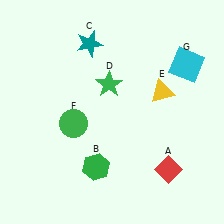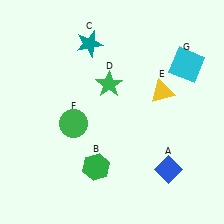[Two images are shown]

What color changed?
The diamond (A) changed from red in Image 1 to blue in Image 2.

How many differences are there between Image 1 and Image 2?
There is 1 difference between the two images.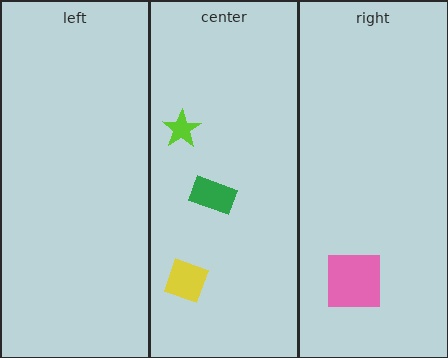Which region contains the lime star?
The center region.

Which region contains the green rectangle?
The center region.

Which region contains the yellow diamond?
The center region.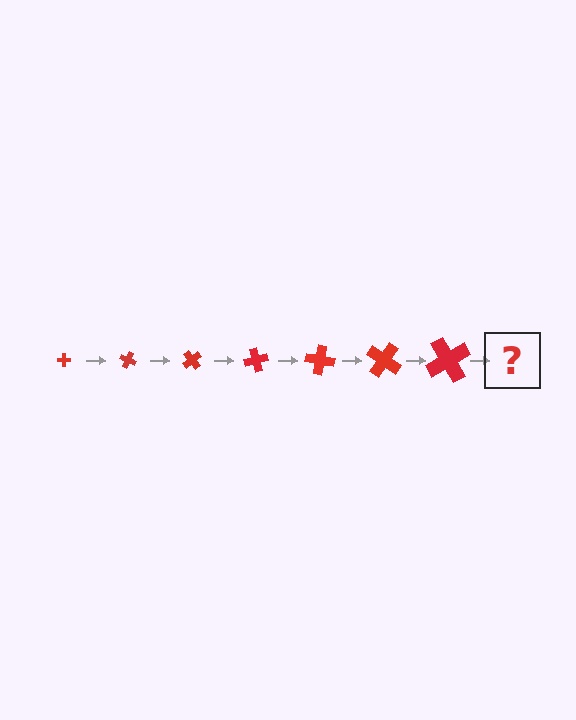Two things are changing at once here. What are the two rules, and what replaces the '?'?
The two rules are that the cross grows larger each step and it rotates 25 degrees each step. The '?' should be a cross, larger than the previous one and rotated 175 degrees from the start.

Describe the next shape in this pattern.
It should be a cross, larger than the previous one and rotated 175 degrees from the start.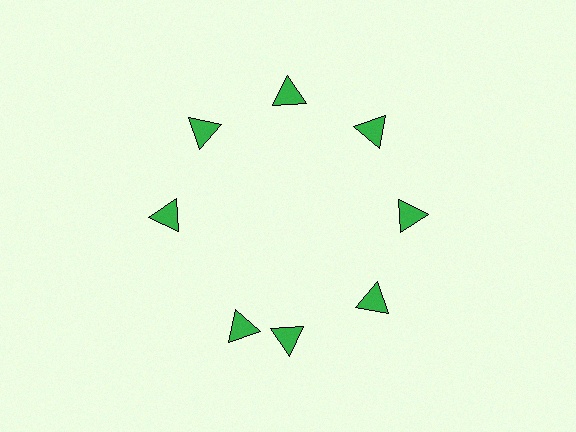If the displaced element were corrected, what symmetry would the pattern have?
It would have 8-fold rotational symmetry — the pattern would map onto itself every 45 degrees.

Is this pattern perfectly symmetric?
No. The 8 green triangles are arranged in a ring, but one element near the 8 o'clock position is rotated out of alignment along the ring, breaking the 8-fold rotational symmetry.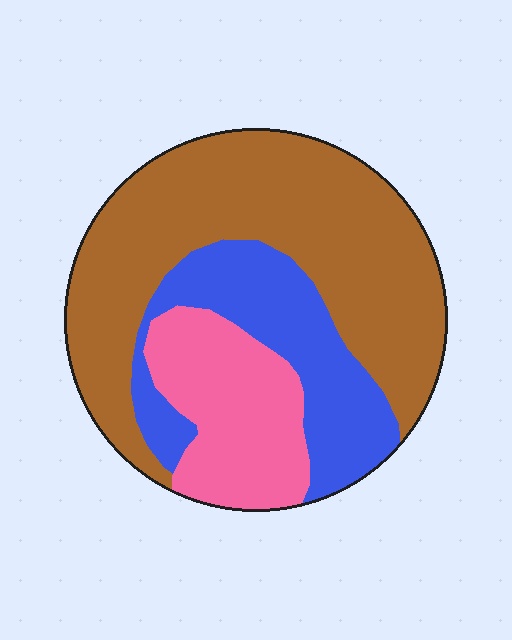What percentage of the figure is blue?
Blue takes up about one quarter (1/4) of the figure.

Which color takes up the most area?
Brown, at roughly 55%.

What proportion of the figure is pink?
Pink takes up about one fifth (1/5) of the figure.